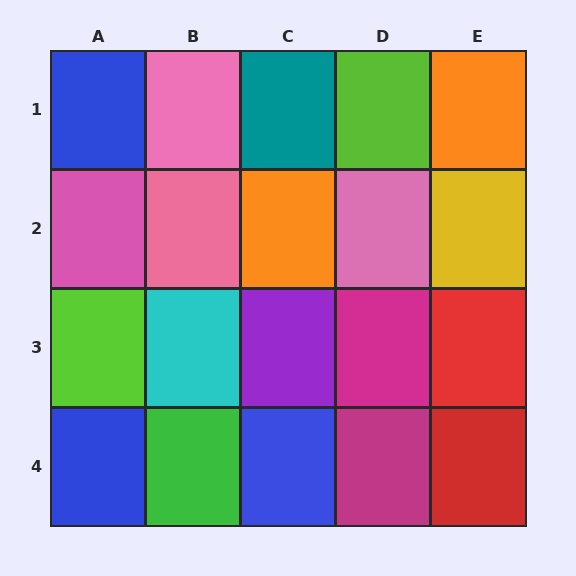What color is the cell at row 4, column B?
Green.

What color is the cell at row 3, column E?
Red.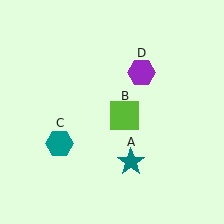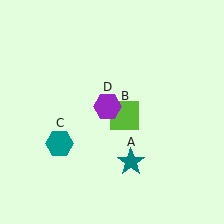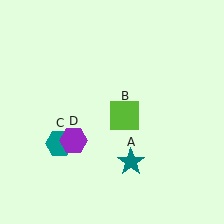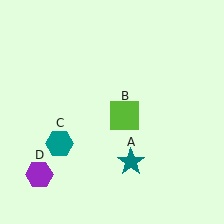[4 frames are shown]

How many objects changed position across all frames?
1 object changed position: purple hexagon (object D).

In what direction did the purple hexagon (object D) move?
The purple hexagon (object D) moved down and to the left.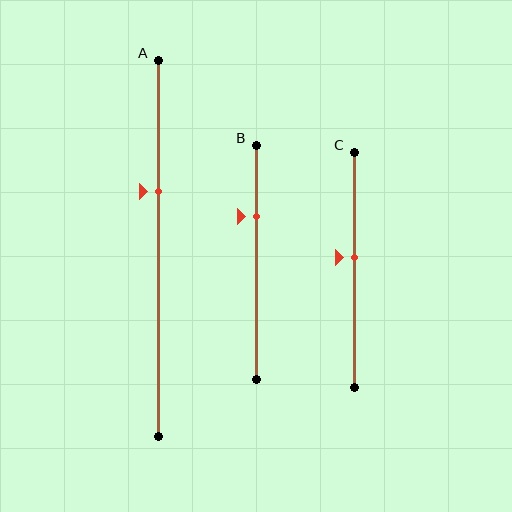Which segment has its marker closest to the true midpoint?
Segment C has its marker closest to the true midpoint.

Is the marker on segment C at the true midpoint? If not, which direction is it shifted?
No, the marker on segment C is shifted upward by about 5% of the segment length.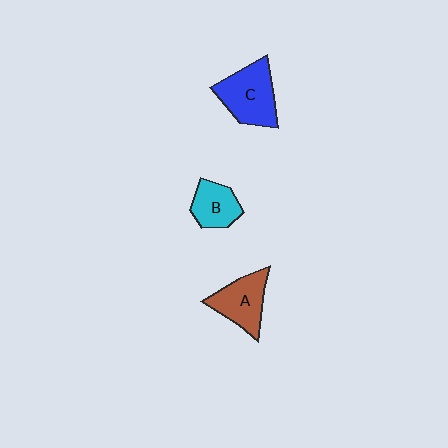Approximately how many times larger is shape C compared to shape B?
Approximately 1.6 times.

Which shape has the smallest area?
Shape B (cyan).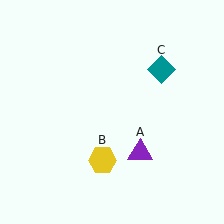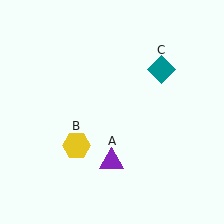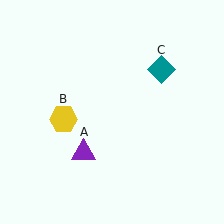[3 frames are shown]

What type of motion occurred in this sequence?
The purple triangle (object A), yellow hexagon (object B) rotated clockwise around the center of the scene.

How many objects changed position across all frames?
2 objects changed position: purple triangle (object A), yellow hexagon (object B).